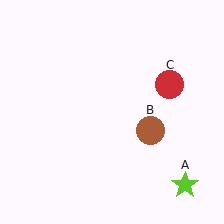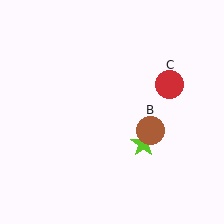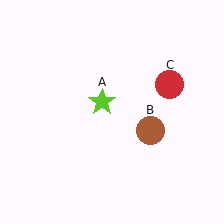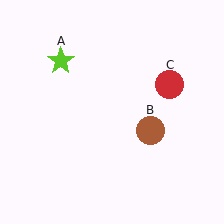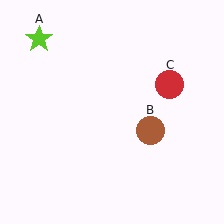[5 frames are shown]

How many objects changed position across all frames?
1 object changed position: lime star (object A).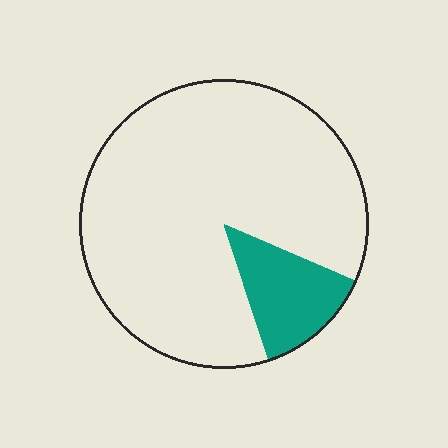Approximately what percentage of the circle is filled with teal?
Approximately 15%.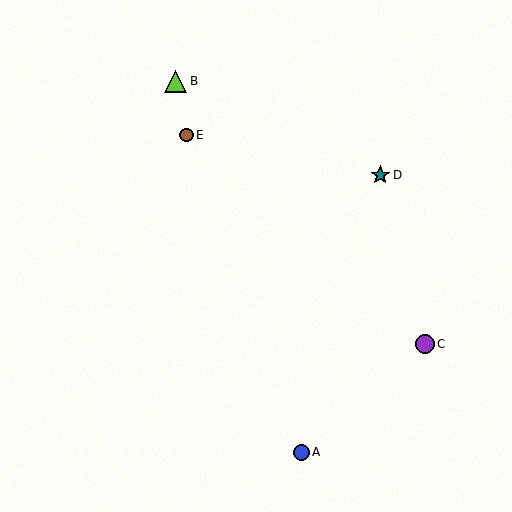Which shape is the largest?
The lime triangle (labeled B) is the largest.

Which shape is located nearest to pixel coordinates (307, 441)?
The blue circle (labeled A) at (302, 452) is nearest to that location.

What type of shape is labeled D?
Shape D is a teal star.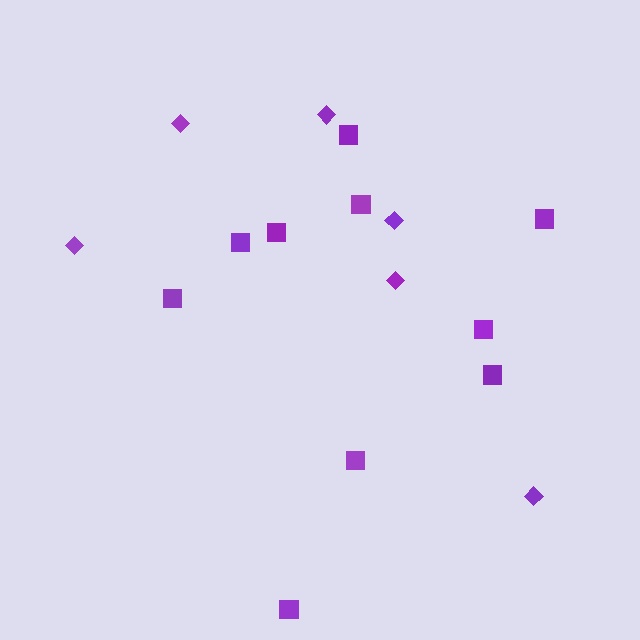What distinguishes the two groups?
There are 2 groups: one group of diamonds (6) and one group of squares (10).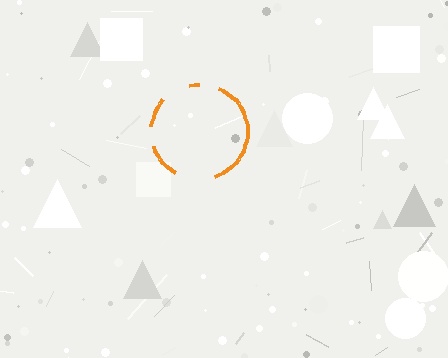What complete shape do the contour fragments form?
The contour fragments form a circle.